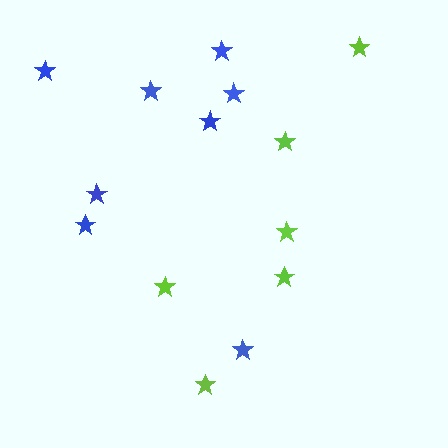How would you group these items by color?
There are 2 groups: one group of lime stars (6) and one group of blue stars (8).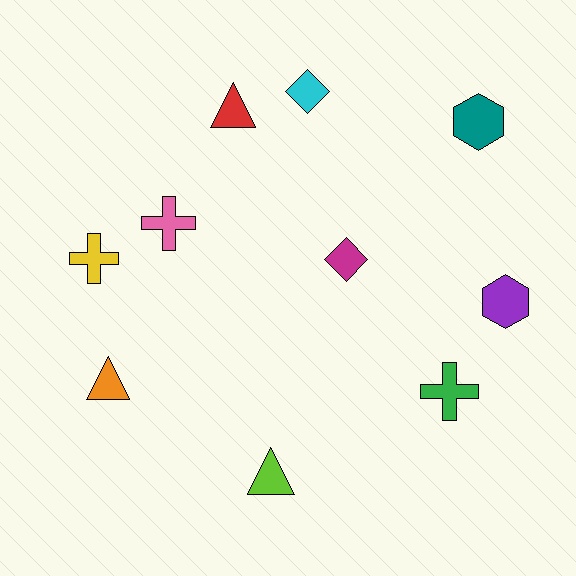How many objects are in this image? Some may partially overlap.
There are 10 objects.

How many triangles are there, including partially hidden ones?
There are 3 triangles.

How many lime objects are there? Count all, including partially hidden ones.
There is 1 lime object.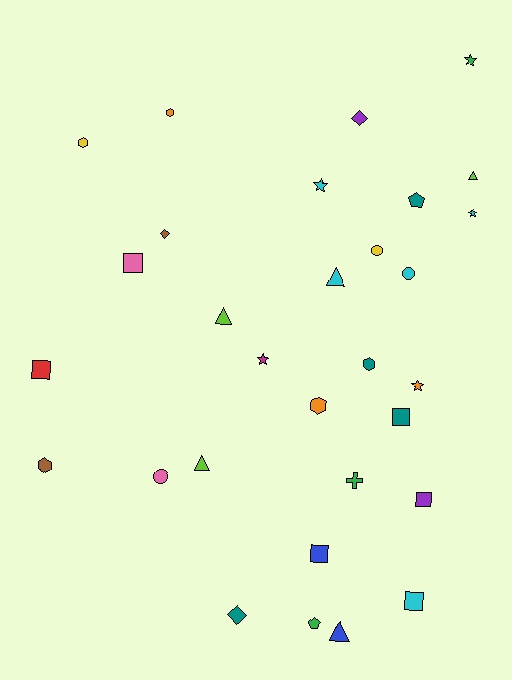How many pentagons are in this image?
There are 2 pentagons.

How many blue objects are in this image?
There are 2 blue objects.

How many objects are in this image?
There are 30 objects.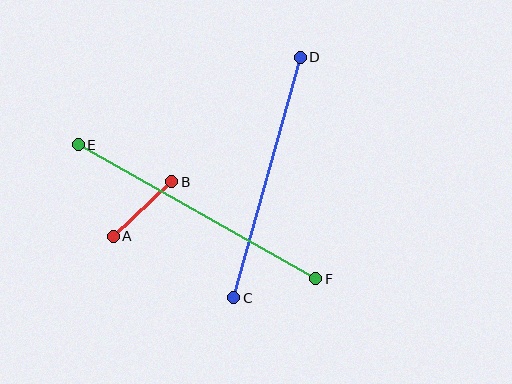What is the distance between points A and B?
The distance is approximately 80 pixels.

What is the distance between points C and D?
The distance is approximately 249 pixels.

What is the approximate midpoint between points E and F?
The midpoint is at approximately (197, 212) pixels.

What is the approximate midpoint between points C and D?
The midpoint is at approximately (267, 177) pixels.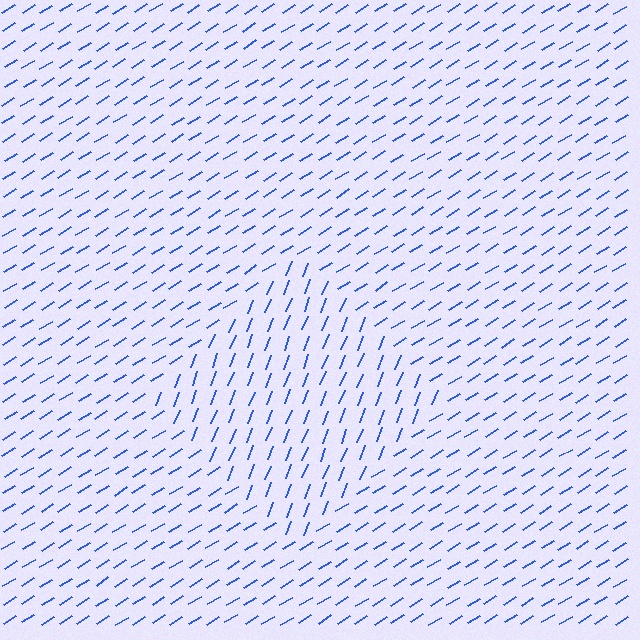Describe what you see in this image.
The image is filled with small blue line segments. A diamond region in the image has lines oriented differently from the surrounding lines, creating a visible texture boundary.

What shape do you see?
I see a diamond.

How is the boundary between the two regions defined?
The boundary is defined purely by a change in line orientation (approximately 37 degrees difference). All lines are the same color and thickness.